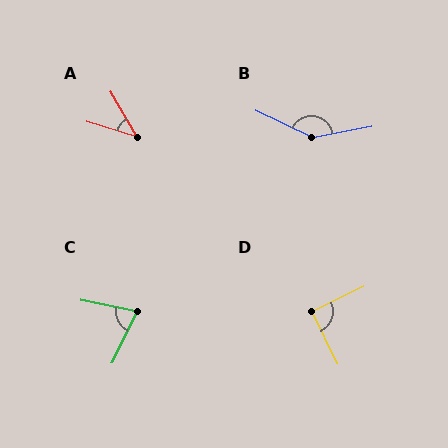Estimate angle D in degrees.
Approximately 90 degrees.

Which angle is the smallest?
A, at approximately 42 degrees.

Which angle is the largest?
B, at approximately 144 degrees.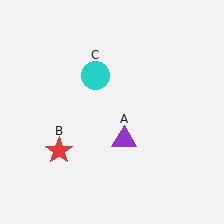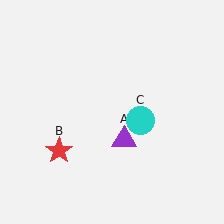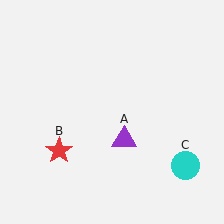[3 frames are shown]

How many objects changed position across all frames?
1 object changed position: cyan circle (object C).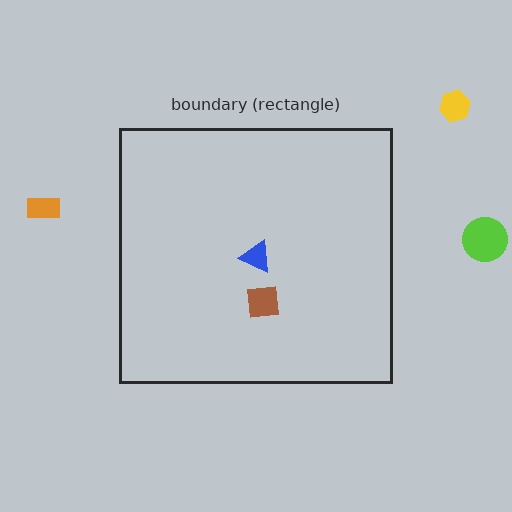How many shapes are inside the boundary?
2 inside, 3 outside.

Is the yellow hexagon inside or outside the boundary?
Outside.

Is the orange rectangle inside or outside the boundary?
Outside.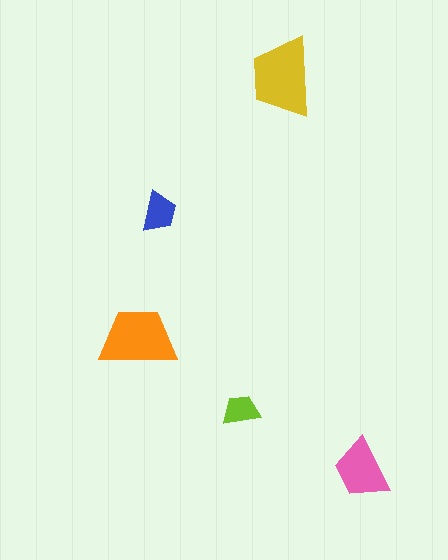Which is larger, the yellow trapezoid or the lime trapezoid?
The yellow one.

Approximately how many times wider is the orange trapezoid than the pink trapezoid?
About 1.5 times wider.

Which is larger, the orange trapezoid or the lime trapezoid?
The orange one.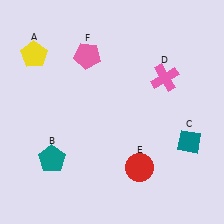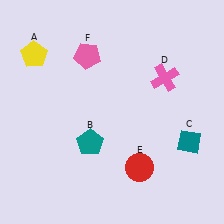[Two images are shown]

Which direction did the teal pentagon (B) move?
The teal pentagon (B) moved right.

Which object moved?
The teal pentagon (B) moved right.